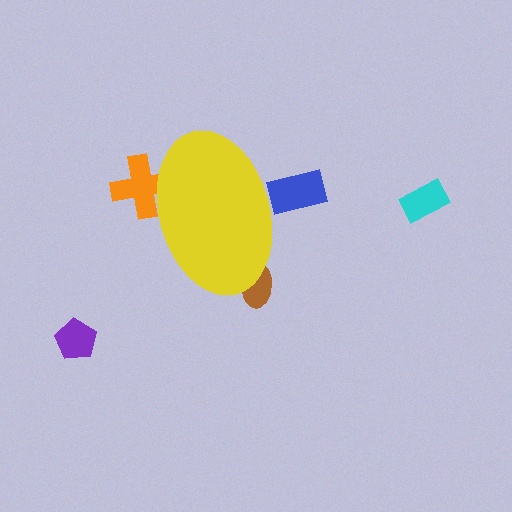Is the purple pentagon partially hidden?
No, the purple pentagon is fully visible.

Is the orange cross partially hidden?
Yes, the orange cross is partially hidden behind the yellow ellipse.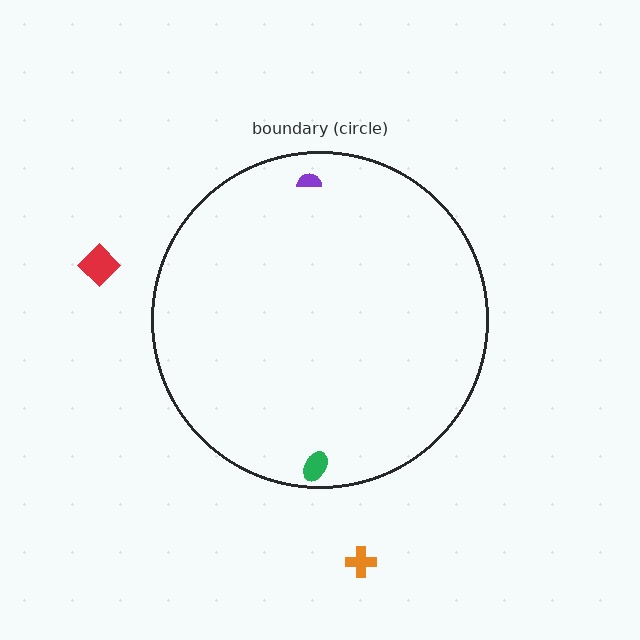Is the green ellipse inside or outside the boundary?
Inside.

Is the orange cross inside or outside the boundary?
Outside.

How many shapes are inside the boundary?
2 inside, 2 outside.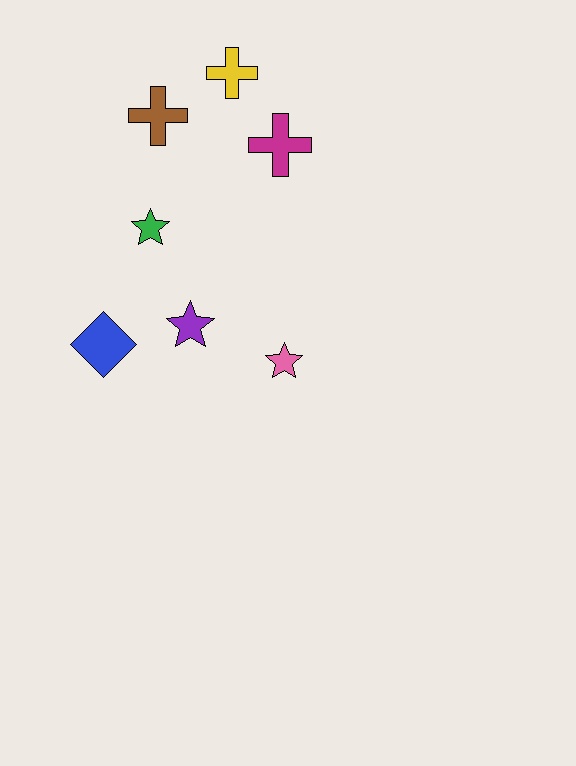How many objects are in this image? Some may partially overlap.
There are 7 objects.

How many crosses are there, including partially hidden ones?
There are 3 crosses.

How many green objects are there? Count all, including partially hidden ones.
There is 1 green object.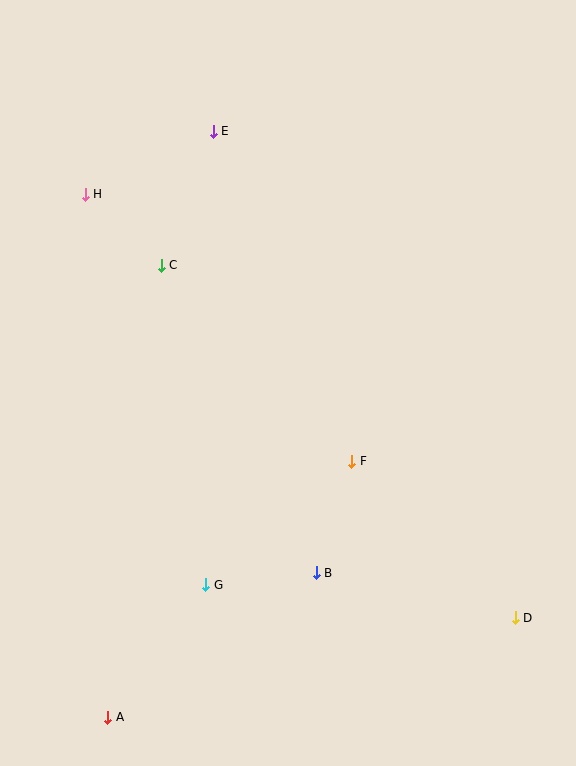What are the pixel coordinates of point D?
Point D is at (515, 618).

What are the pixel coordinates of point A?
Point A is at (108, 717).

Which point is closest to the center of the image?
Point F at (352, 461) is closest to the center.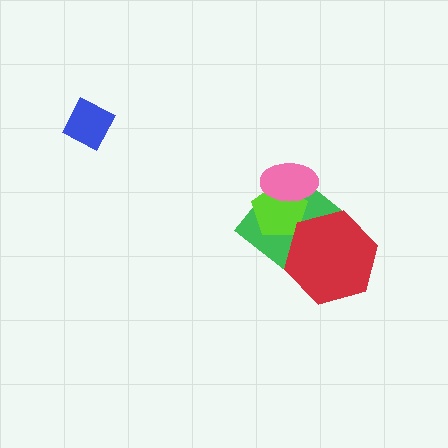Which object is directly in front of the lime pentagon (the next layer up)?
The pink ellipse is directly in front of the lime pentagon.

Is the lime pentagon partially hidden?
Yes, it is partially covered by another shape.